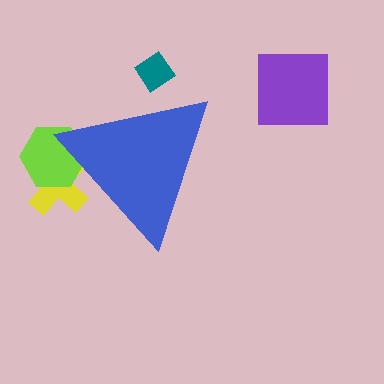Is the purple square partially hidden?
No, the purple square is fully visible.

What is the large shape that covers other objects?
A blue triangle.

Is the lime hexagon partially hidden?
Yes, the lime hexagon is partially hidden behind the blue triangle.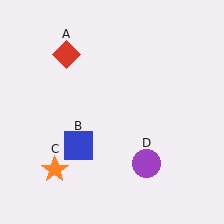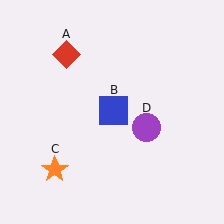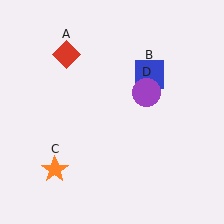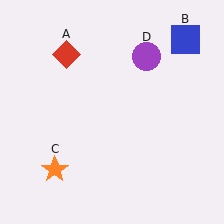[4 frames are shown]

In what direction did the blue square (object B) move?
The blue square (object B) moved up and to the right.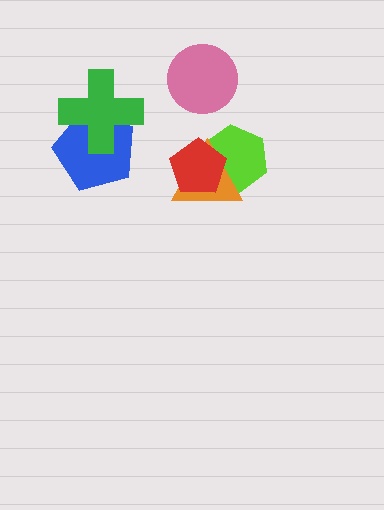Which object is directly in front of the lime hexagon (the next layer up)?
The orange triangle is directly in front of the lime hexagon.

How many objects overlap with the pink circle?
0 objects overlap with the pink circle.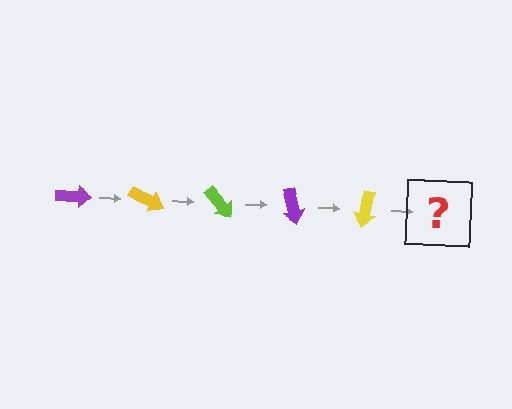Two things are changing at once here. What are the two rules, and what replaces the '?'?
The two rules are that it rotates 25 degrees each step and the color cycles through purple, yellow, and lime. The '?' should be a lime arrow, rotated 125 degrees from the start.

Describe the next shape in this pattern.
It should be a lime arrow, rotated 125 degrees from the start.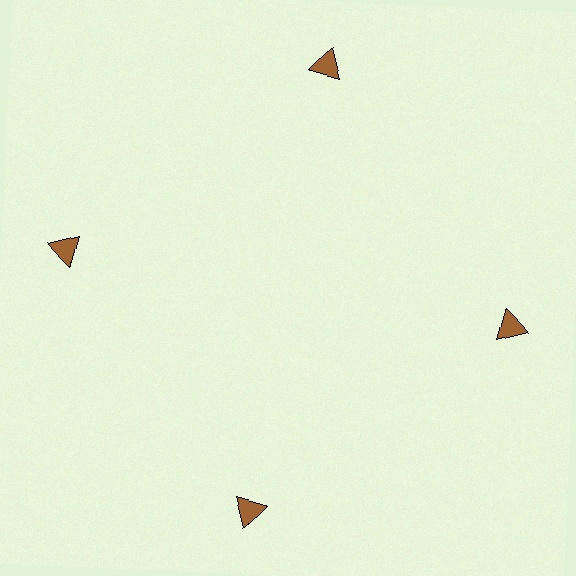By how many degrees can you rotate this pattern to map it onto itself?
The pattern maps onto itself every 90 degrees of rotation.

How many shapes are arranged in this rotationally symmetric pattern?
There are 4 shapes, arranged in 4 groups of 1.